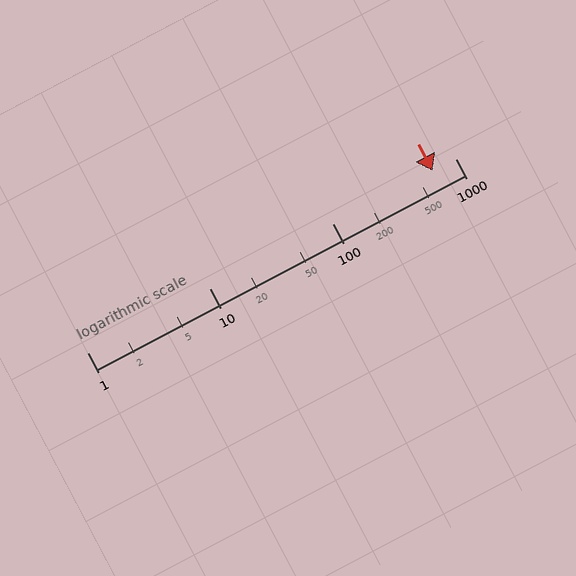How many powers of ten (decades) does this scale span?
The scale spans 3 decades, from 1 to 1000.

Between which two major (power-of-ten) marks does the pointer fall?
The pointer is between 100 and 1000.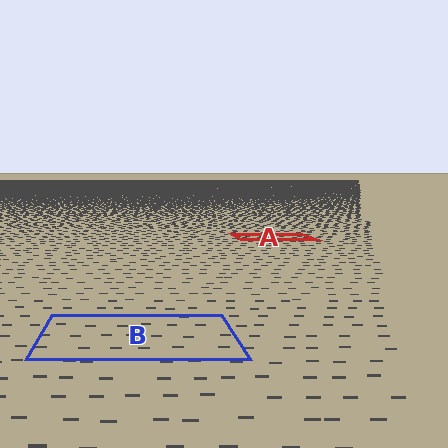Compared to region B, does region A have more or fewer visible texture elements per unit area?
Region A has more texture elements per unit area — they are packed more densely because it is farther away.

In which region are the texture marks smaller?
The texture marks are smaller in region A, because it is farther away.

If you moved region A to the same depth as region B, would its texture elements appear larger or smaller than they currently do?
They would appear larger. At a closer depth, the same texture elements are projected at a bigger on-screen size.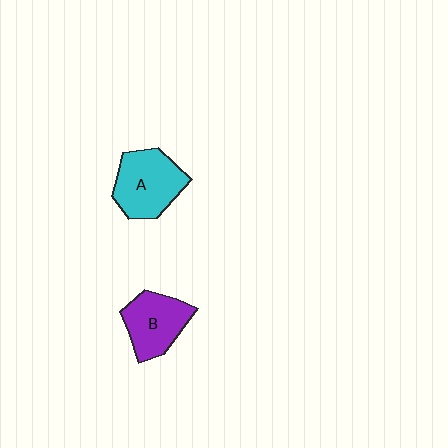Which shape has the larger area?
Shape A (cyan).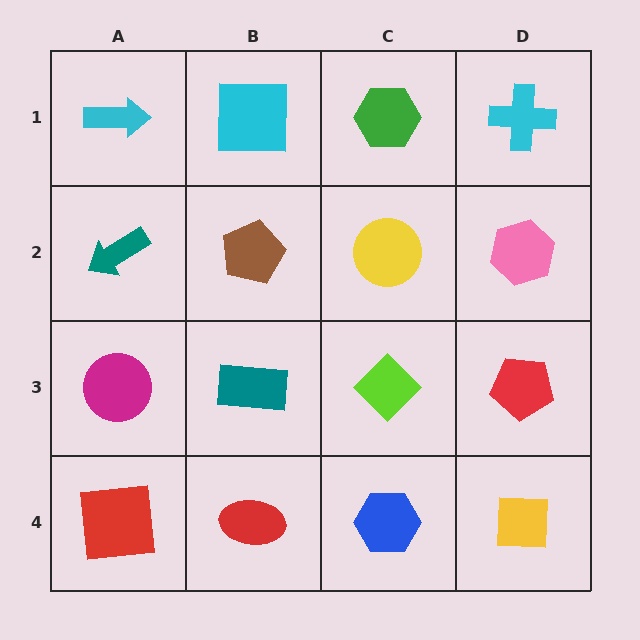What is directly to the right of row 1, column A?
A cyan square.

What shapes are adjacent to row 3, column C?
A yellow circle (row 2, column C), a blue hexagon (row 4, column C), a teal rectangle (row 3, column B), a red pentagon (row 3, column D).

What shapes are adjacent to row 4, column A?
A magenta circle (row 3, column A), a red ellipse (row 4, column B).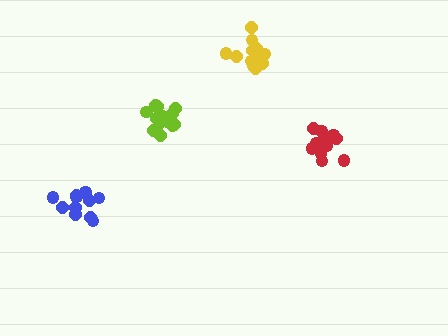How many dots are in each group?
Group 1: 12 dots, Group 2: 14 dots, Group 3: 13 dots, Group 4: 13 dots (52 total).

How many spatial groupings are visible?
There are 4 spatial groupings.